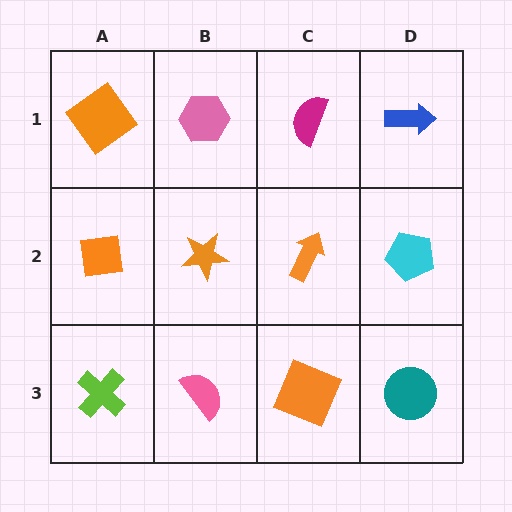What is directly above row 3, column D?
A cyan pentagon.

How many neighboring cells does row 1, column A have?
2.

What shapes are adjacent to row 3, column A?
An orange square (row 2, column A), a pink semicircle (row 3, column B).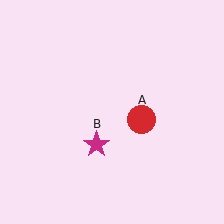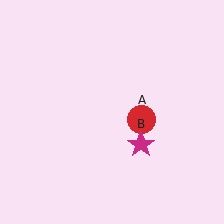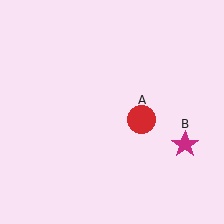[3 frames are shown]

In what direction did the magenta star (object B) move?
The magenta star (object B) moved right.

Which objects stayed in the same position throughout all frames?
Red circle (object A) remained stationary.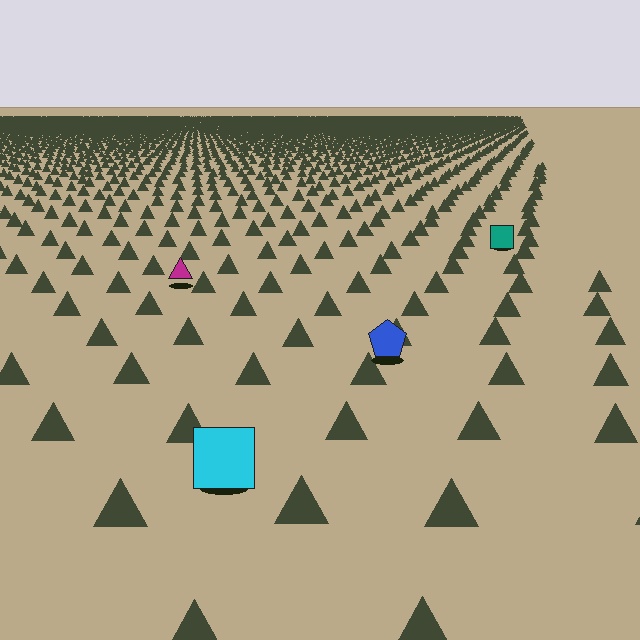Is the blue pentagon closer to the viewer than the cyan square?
No. The cyan square is closer — you can tell from the texture gradient: the ground texture is coarser near it.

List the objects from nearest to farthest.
From nearest to farthest: the cyan square, the blue pentagon, the magenta triangle, the teal square.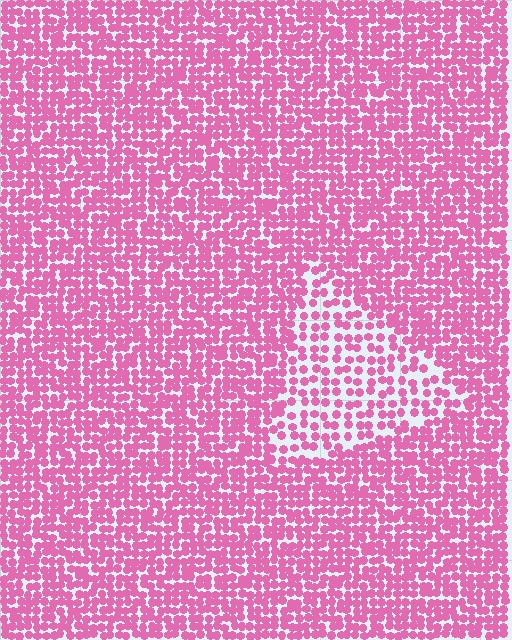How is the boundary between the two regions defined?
The boundary is defined by a change in element density (approximately 1.8x ratio). All elements are the same color, size, and shape.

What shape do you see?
I see a triangle.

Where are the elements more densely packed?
The elements are more densely packed outside the triangle boundary.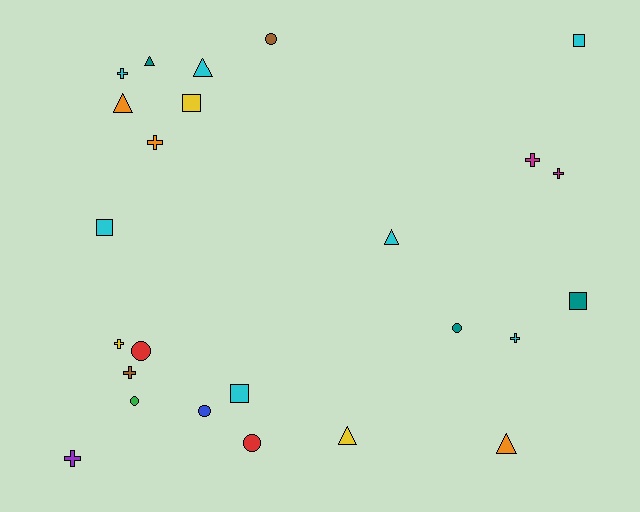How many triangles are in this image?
There are 6 triangles.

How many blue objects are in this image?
There is 1 blue object.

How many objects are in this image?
There are 25 objects.